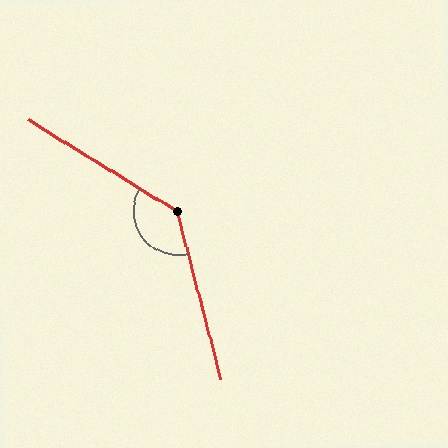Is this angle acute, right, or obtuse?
It is obtuse.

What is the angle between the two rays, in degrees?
Approximately 136 degrees.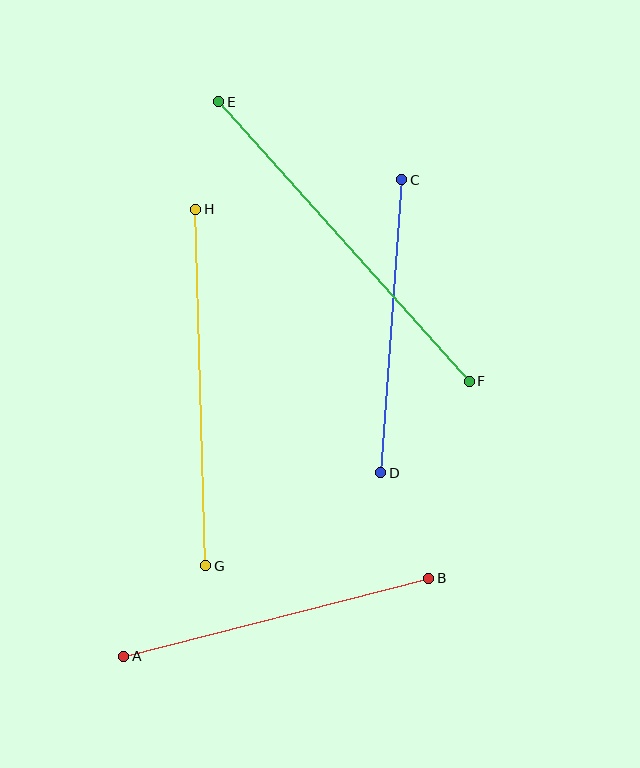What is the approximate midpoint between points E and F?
The midpoint is at approximately (344, 241) pixels.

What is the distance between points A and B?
The distance is approximately 315 pixels.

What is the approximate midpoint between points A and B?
The midpoint is at approximately (276, 617) pixels.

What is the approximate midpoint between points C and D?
The midpoint is at approximately (391, 326) pixels.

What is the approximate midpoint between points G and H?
The midpoint is at approximately (201, 388) pixels.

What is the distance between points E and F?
The distance is approximately 376 pixels.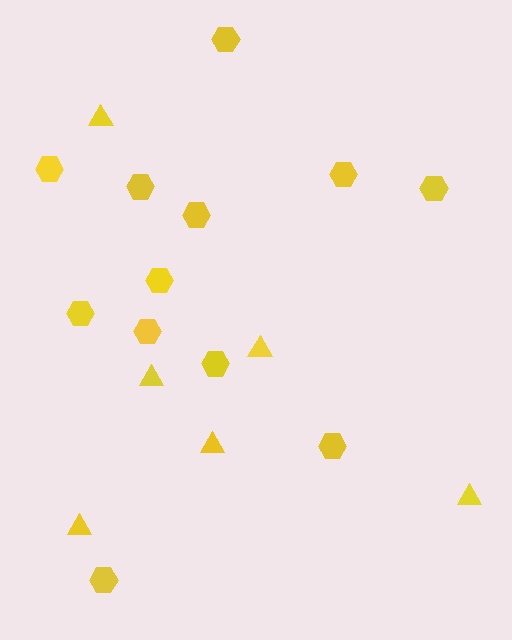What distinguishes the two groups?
There are 2 groups: one group of hexagons (12) and one group of triangles (6).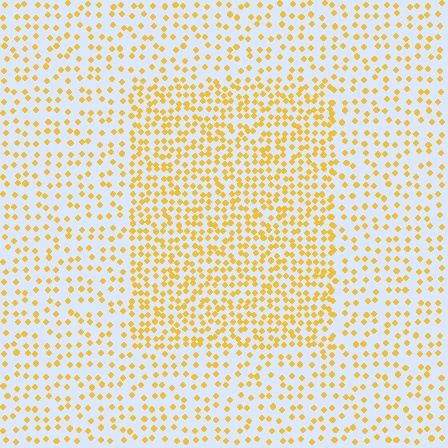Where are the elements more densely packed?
The elements are more densely packed inside the rectangle boundary.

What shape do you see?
I see a rectangle.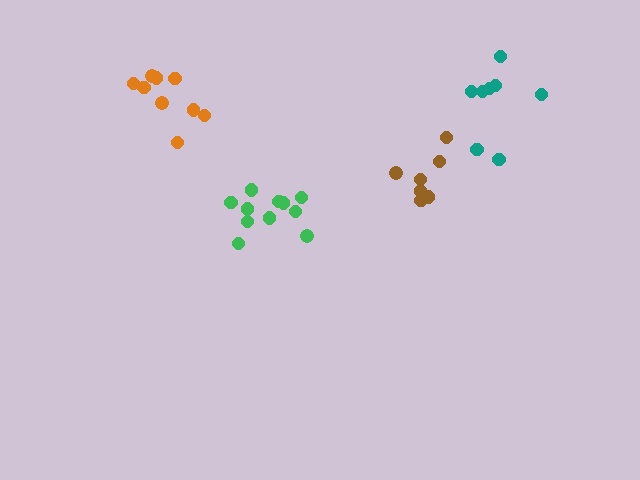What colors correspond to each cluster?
The clusters are colored: green, orange, brown, teal.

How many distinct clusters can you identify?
There are 4 distinct clusters.